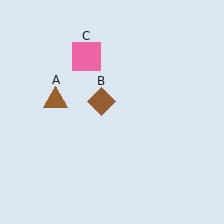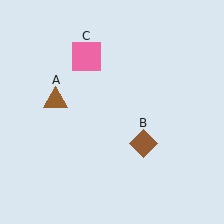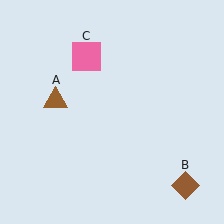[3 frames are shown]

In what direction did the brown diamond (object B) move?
The brown diamond (object B) moved down and to the right.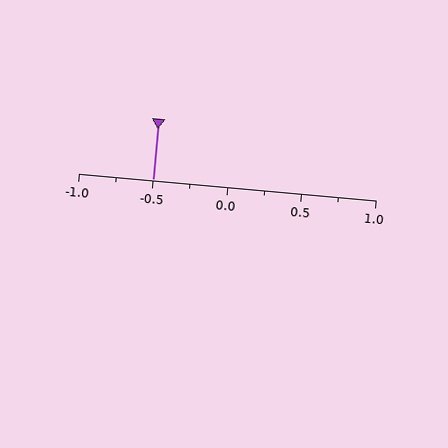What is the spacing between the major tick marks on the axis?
The major ticks are spaced 0.5 apart.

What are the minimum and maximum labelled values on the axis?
The axis runs from -1.0 to 1.0.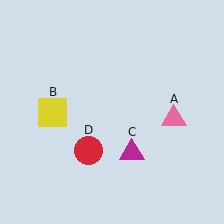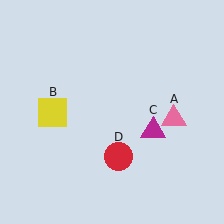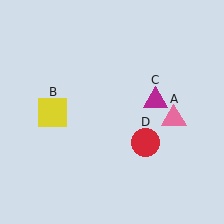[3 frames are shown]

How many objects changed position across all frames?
2 objects changed position: magenta triangle (object C), red circle (object D).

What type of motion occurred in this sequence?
The magenta triangle (object C), red circle (object D) rotated counterclockwise around the center of the scene.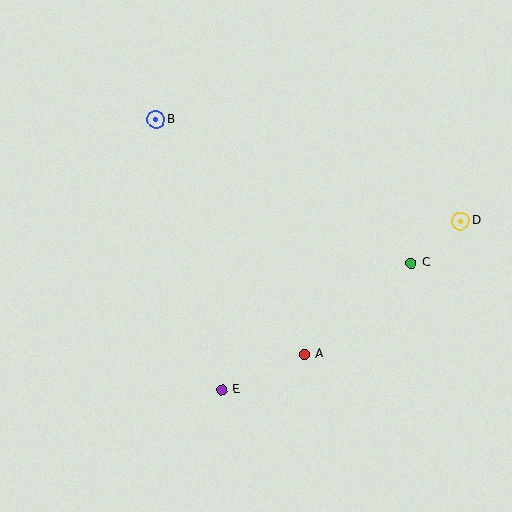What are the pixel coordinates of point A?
Point A is at (304, 354).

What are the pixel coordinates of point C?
Point C is at (411, 263).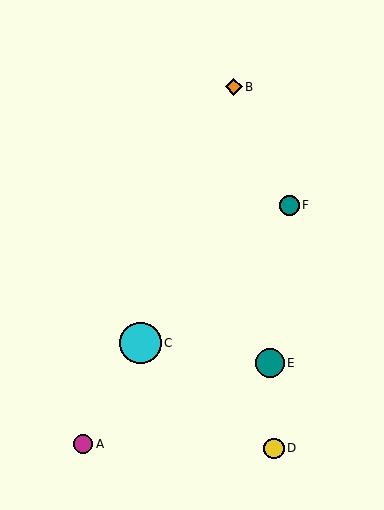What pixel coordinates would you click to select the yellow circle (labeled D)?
Click at (274, 448) to select the yellow circle D.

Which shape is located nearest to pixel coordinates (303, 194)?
The teal circle (labeled F) at (289, 205) is nearest to that location.